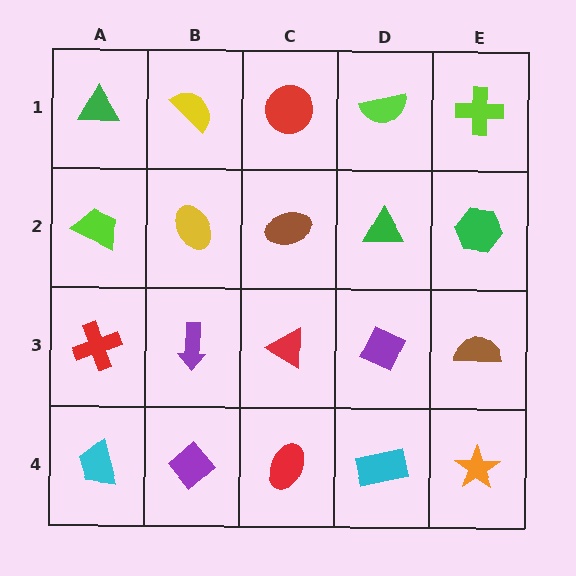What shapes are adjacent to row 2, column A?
A green triangle (row 1, column A), a red cross (row 3, column A), a yellow ellipse (row 2, column B).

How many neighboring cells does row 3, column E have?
3.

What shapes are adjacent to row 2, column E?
A lime cross (row 1, column E), a brown semicircle (row 3, column E), a green triangle (row 2, column D).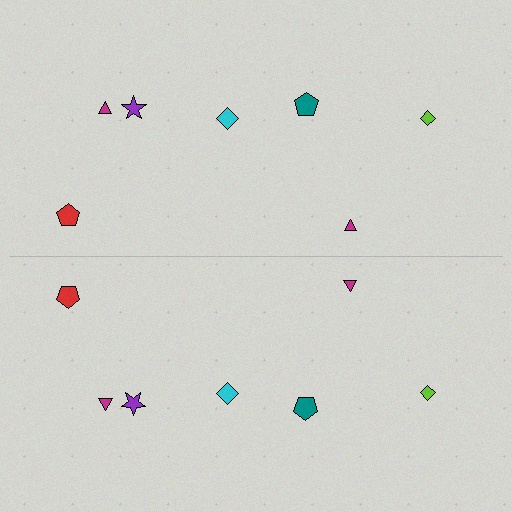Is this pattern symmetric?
Yes, this pattern has bilateral (reflection) symmetry.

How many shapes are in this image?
There are 14 shapes in this image.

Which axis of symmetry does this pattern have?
The pattern has a horizontal axis of symmetry running through the center of the image.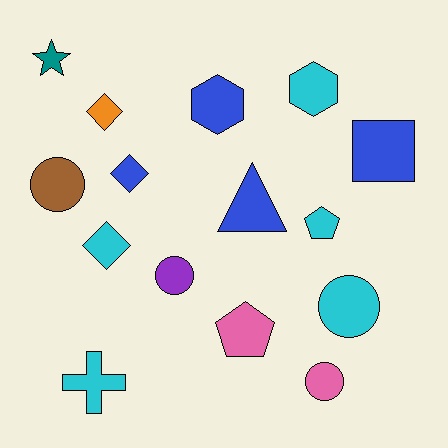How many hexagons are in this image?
There are 2 hexagons.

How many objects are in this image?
There are 15 objects.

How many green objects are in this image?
There are no green objects.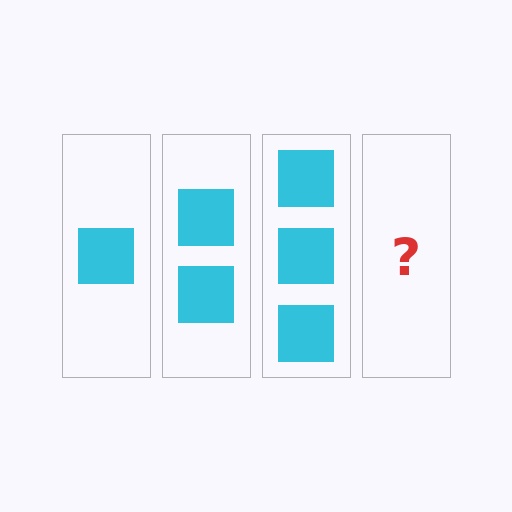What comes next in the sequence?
The next element should be 4 squares.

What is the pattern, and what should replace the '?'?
The pattern is that each step adds one more square. The '?' should be 4 squares.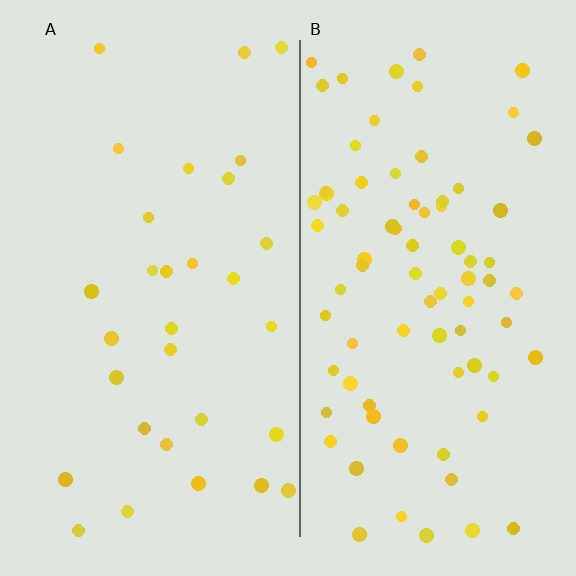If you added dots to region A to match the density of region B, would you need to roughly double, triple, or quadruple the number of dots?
Approximately triple.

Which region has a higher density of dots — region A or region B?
B (the right).